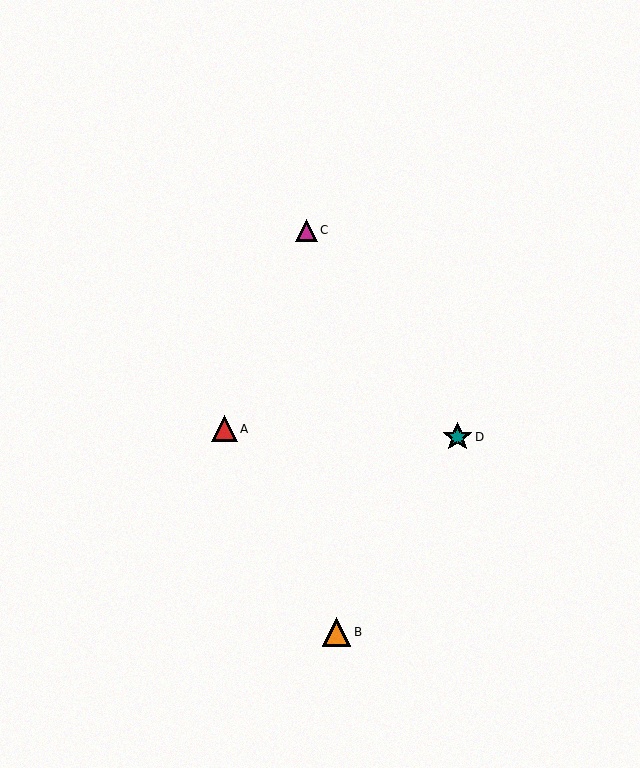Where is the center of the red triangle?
The center of the red triangle is at (225, 429).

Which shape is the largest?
The teal star (labeled D) is the largest.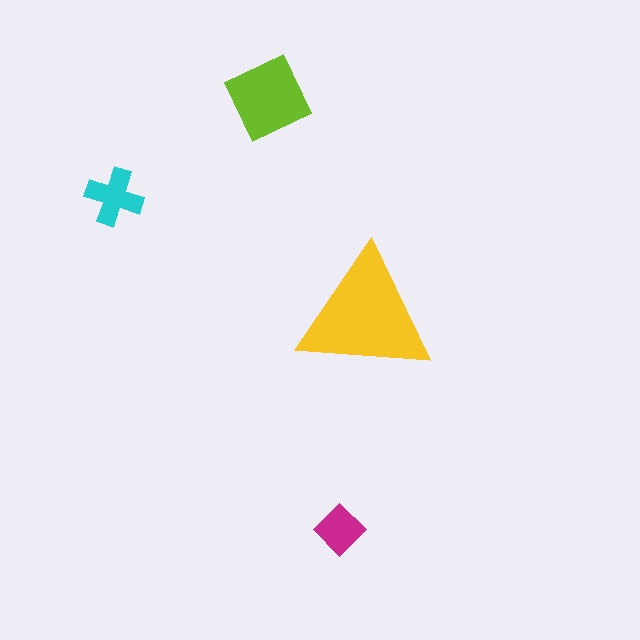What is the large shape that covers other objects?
A yellow triangle.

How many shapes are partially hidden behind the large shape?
0 shapes are partially hidden.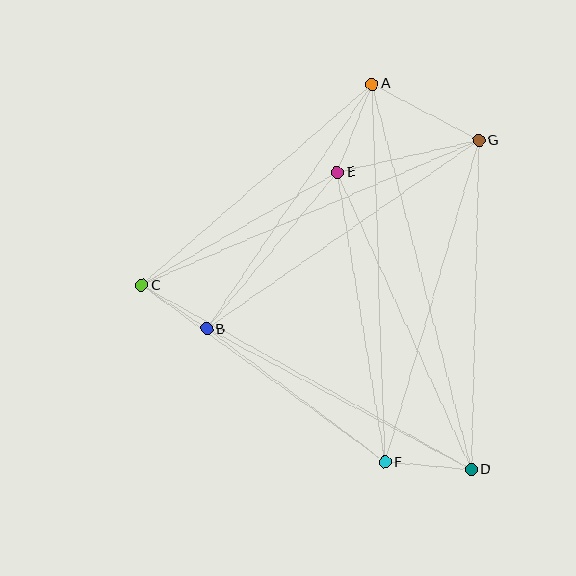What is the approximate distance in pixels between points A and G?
The distance between A and G is approximately 121 pixels.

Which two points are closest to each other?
Points B and C are closest to each other.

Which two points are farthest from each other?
Points A and D are farthest from each other.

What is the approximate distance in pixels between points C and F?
The distance between C and F is approximately 301 pixels.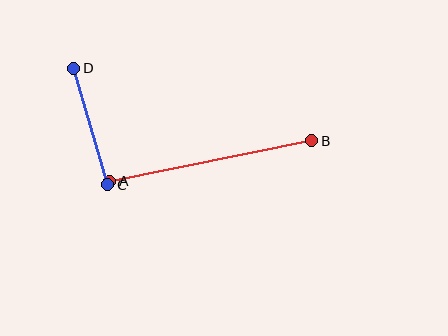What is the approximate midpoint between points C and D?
The midpoint is at approximately (91, 126) pixels.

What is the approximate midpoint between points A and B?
The midpoint is at approximately (211, 161) pixels.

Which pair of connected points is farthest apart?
Points A and B are farthest apart.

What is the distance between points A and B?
The distance is approximately 206 pixels.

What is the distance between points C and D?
The distance is approximately 122 pixels.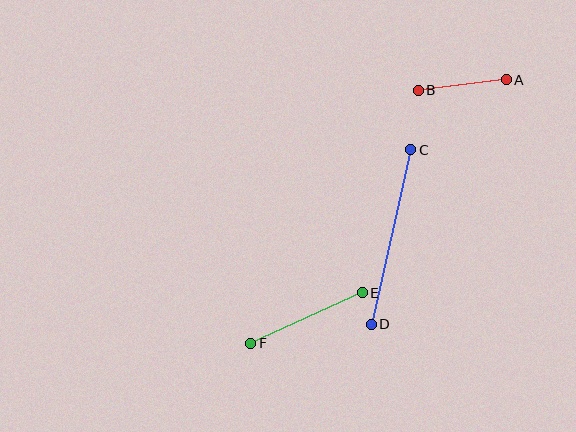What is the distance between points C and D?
The distance is approximately 179 pixels.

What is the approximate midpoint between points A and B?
The midpoint is at approximately (462, 85) pixels.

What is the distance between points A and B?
The distance is approximately 89 pixels.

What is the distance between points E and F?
The distance is approximately 123 pixels.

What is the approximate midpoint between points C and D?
The midpoint is at approximately (391, 237) pixels.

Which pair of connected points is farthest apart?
Points C and D are farthest apart.